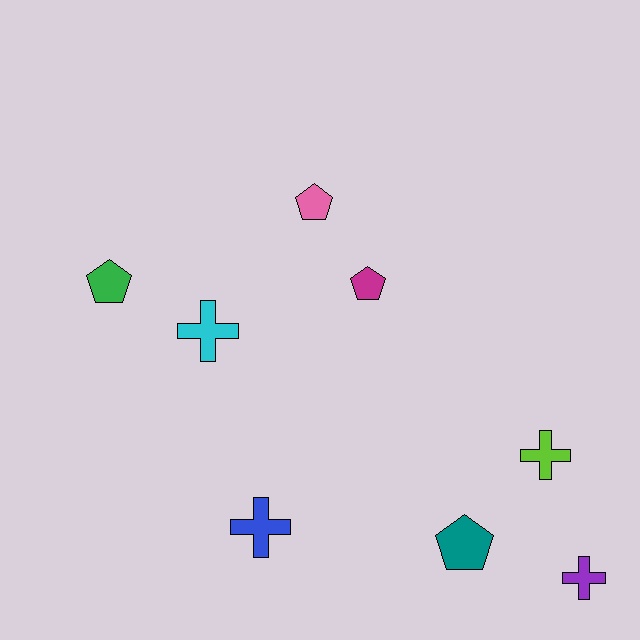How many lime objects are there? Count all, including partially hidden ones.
There is 1 lime object.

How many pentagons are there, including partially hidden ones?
There are 4 pentagons.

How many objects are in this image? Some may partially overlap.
There are 8 objects.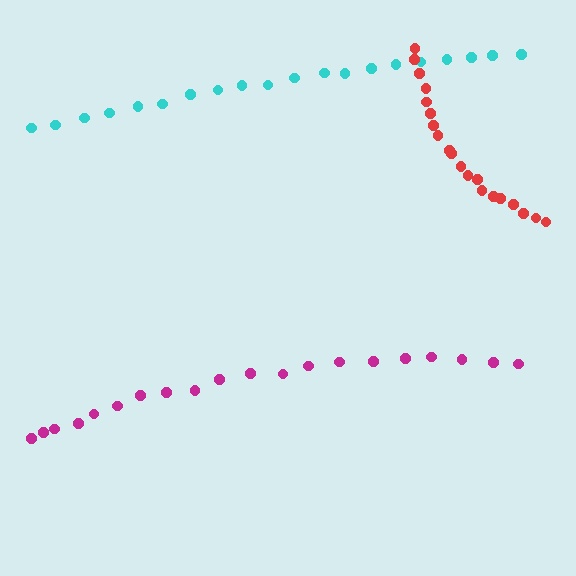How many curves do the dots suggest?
There are 3 distinct paths.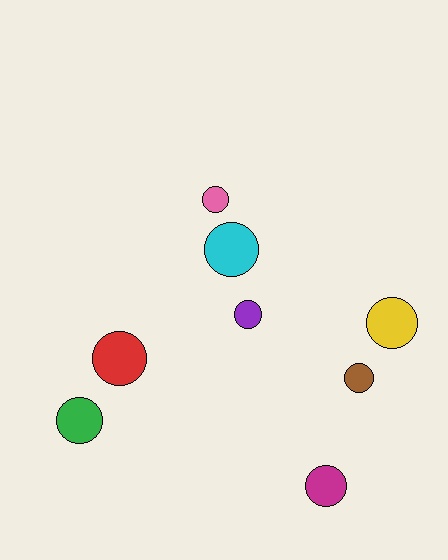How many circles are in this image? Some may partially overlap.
There are 8 circles.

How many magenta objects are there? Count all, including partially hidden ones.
There is 1 magenta object.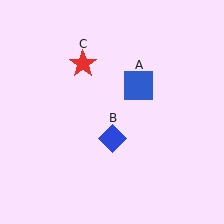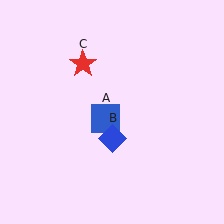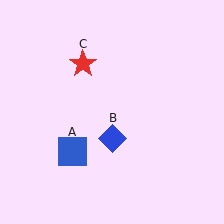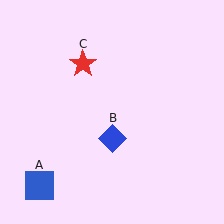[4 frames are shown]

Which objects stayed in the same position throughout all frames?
Blue diamond (object B) and red star (object C) remained stationary.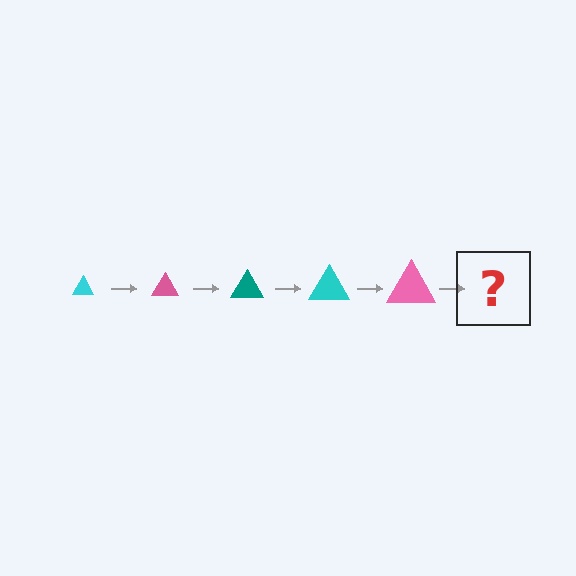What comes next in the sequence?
The next element should be a teal triangle, larger than the previous one.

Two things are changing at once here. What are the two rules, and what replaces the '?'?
The two rules are that the triangle grows larger each step and the color cycles through cyan, pink, and teal. The '?' should be a teal triangle, larger than the previous one.